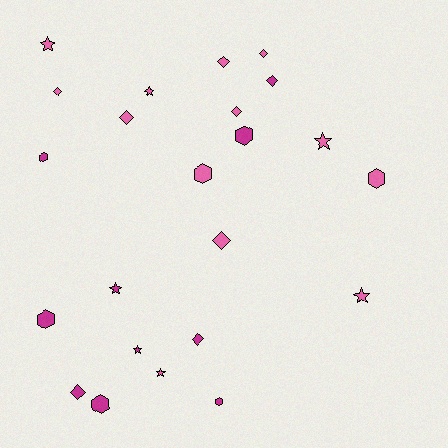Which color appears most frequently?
Pink, with 13 objects.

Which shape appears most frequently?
Diamond, with 9 objects.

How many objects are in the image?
There are 23 objects.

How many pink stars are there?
There are 5 pink stars.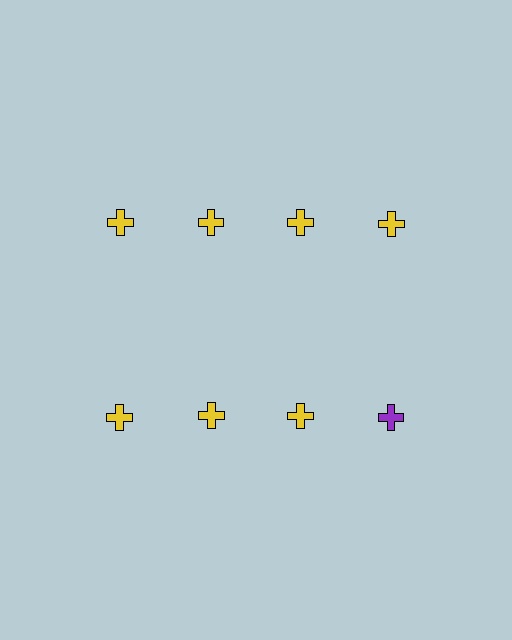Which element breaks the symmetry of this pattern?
The purple cross in the second row, second from right column breaks the symmetry. All other shapes are yellow crosses.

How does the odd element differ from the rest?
It has a different color: purple instead of yellow.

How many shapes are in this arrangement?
There are 8 shapes arranged in a grid pattern.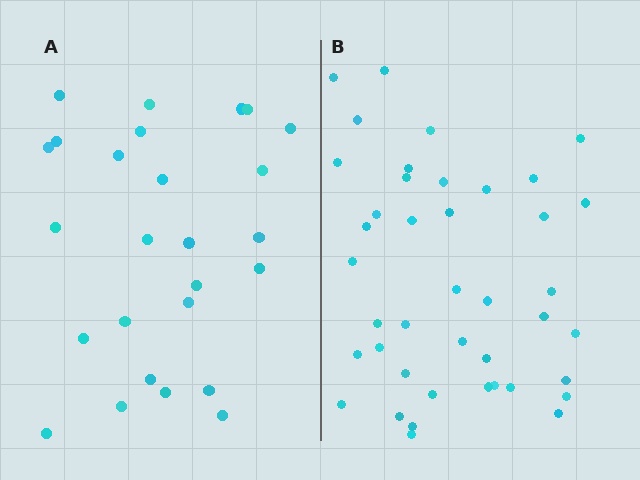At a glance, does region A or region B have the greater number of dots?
Region B (the right region) has more dots.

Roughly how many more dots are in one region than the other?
Region B has approximately 15 more dots than region A.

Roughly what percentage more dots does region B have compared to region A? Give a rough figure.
About 60% more.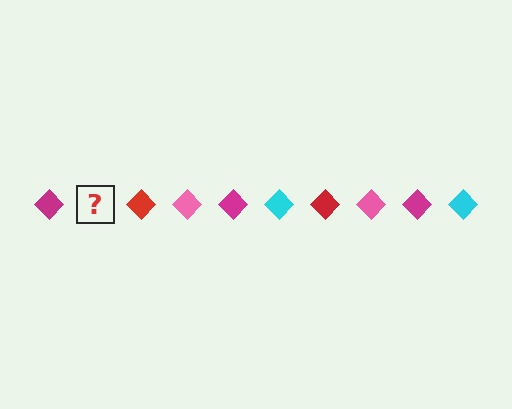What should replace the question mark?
The question mark should be replaced with a cyan diamond.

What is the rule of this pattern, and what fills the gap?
The rule is that the pattern cycles through magenta, cyan, red, pink diamonds. The gap should be filled with a cyan diamond.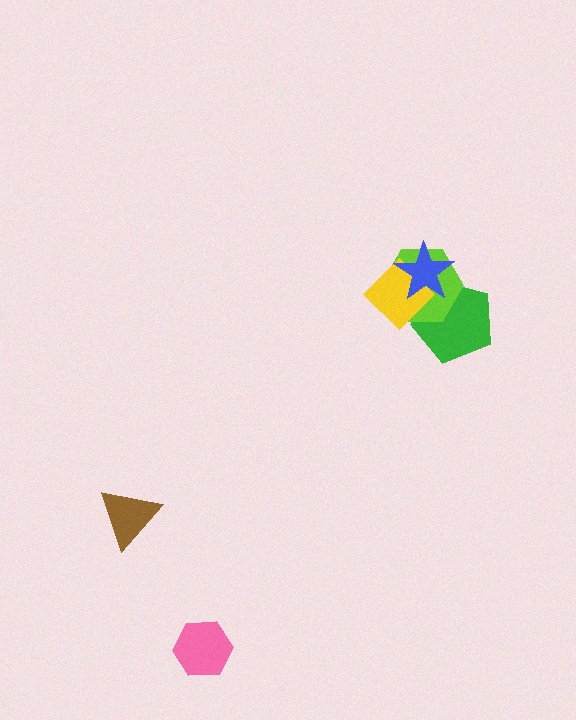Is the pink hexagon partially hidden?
No, no other shape covers it.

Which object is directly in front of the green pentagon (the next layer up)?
The lime hexagon is directly in front of the green pentagon.